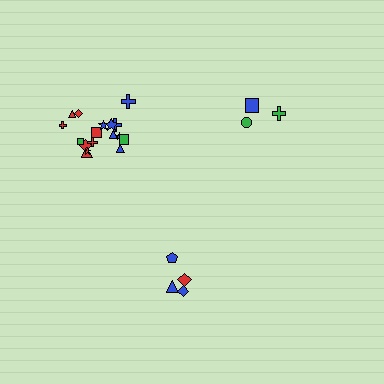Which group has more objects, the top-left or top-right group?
The top-left group.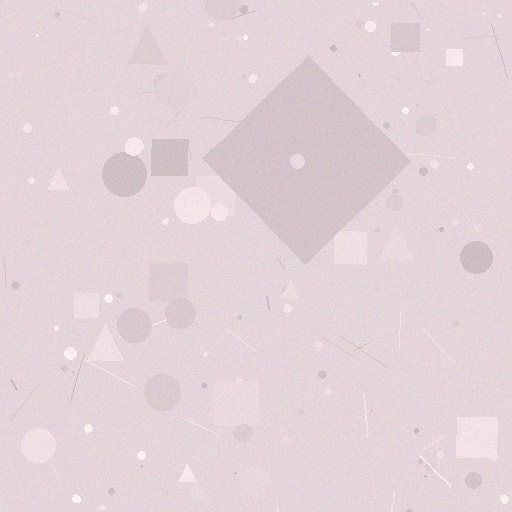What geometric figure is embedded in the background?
A diamond is embedded in the background.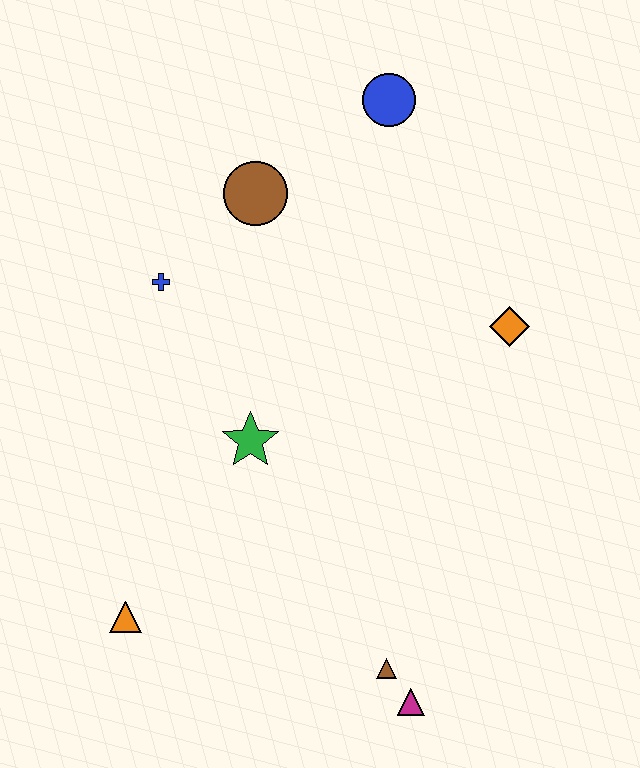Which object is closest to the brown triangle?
The magenta triangle is closest to the brown triangle.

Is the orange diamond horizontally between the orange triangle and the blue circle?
No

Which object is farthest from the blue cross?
The magenta triangle is farthest from the blue cross.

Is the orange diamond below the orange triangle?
No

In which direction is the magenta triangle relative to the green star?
The magenta triangle is below the green star.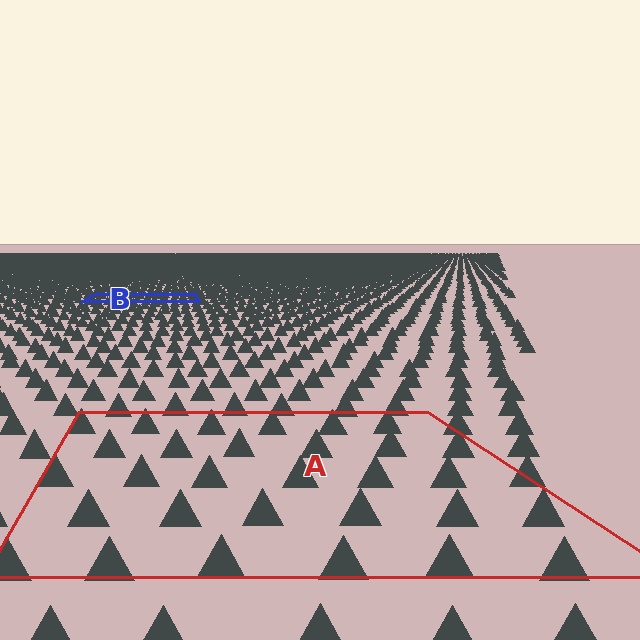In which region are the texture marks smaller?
The texture marks are smaller in region B, because it is farther away.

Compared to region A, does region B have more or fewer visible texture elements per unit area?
Region B has more texture elements per unit area — they are packed more densely because it is farther away.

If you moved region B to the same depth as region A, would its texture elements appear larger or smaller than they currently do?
They would appear larger. At a closer depth, the same texture elements are projected at a bigger on-screen size.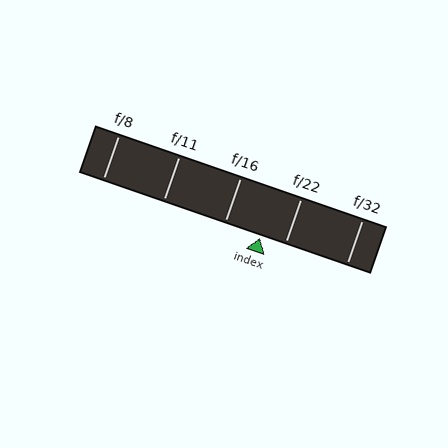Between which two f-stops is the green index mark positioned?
The index mark is between f/16 and f/22.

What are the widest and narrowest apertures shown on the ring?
The widest aperture shown is f/8 and the narrowest is f/32.